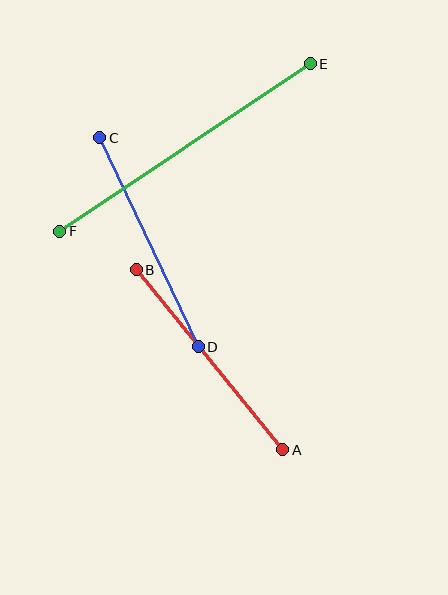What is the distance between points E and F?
The distance is approximately 302 pixels.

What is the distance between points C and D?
The distance is approximately 231 pixels.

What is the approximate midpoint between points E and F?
The midpoint is at approximately (185, 148) pixels.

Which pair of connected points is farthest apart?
Points E and F are farthest apart.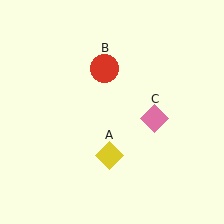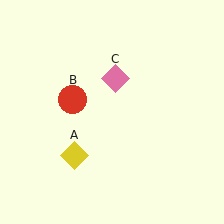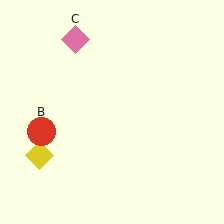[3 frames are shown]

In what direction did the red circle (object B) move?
The red circle (object B) moved down and to the left.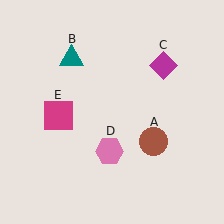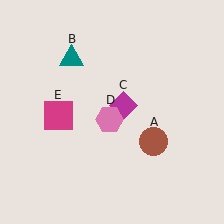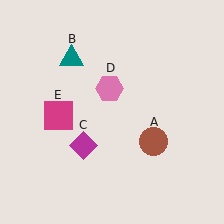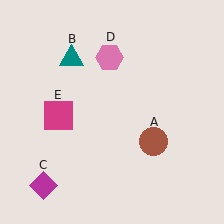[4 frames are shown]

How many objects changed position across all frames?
2 objects changed position: magenta diamond (object C), pink hexagon (object D).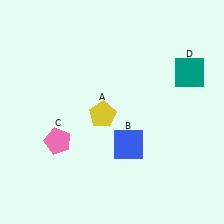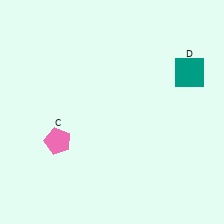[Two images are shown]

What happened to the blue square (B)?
The blue square (B) was removed in Image 2. It was in the bottom-right area of Image 1.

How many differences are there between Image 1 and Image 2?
There are 2 differences between the two images.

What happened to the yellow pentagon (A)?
The yellow pentagon (A) was removed in Image 2. It was in the bottom-left area of Image 1.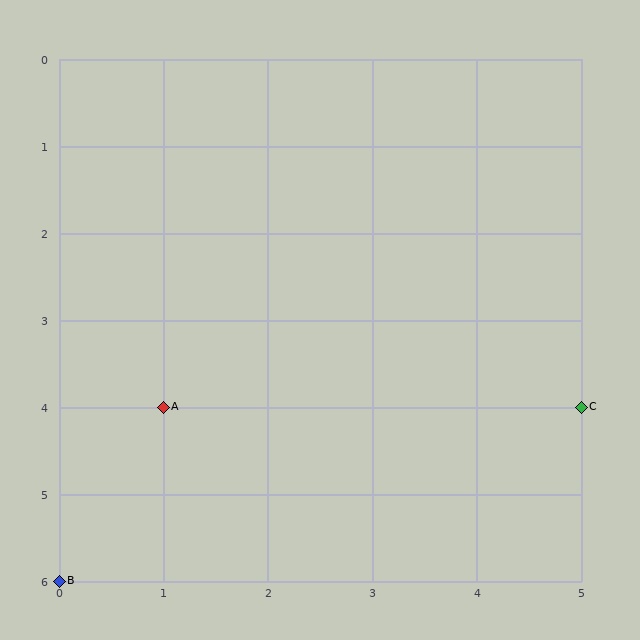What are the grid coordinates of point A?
Point A is at grid coordinates (1, 4).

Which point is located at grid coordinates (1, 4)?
Point A is at (1, 4).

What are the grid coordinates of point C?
Point C is at grid coordinates (5, 4).